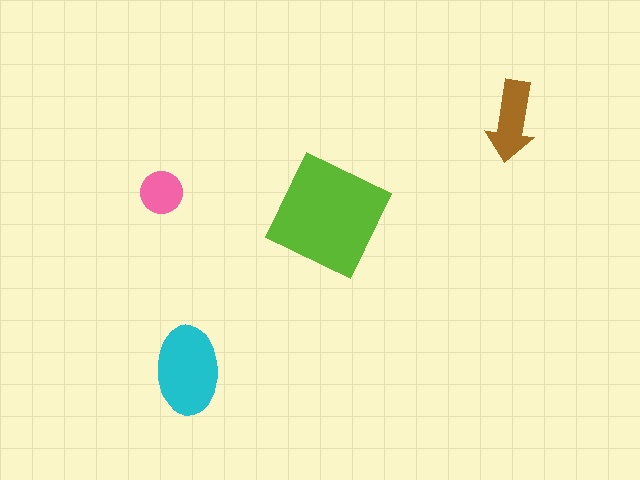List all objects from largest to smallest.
The lime square, the cyan ellipse, the brown arrow, the pink circle.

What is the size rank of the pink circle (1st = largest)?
4th.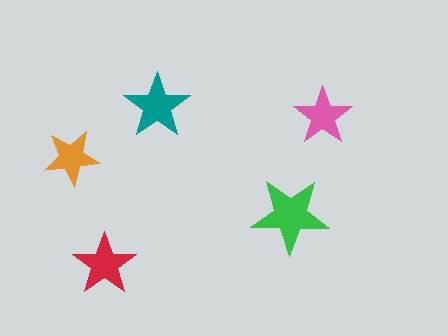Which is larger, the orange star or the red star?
The red one.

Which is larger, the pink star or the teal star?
The teal one.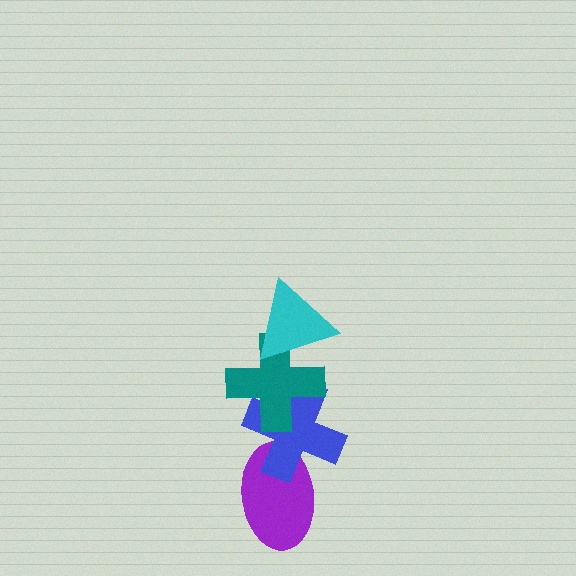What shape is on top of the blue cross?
The teal cross is on top of the blue cross.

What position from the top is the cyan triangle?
The cyan triangle is 1st from the top.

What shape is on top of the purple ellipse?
The blue cross is on top of the purple ellipse.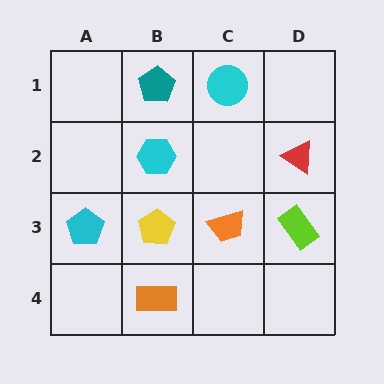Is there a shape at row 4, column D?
No, that cell is empty.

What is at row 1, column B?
A teal pentagon.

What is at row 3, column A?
A cyan pentagon.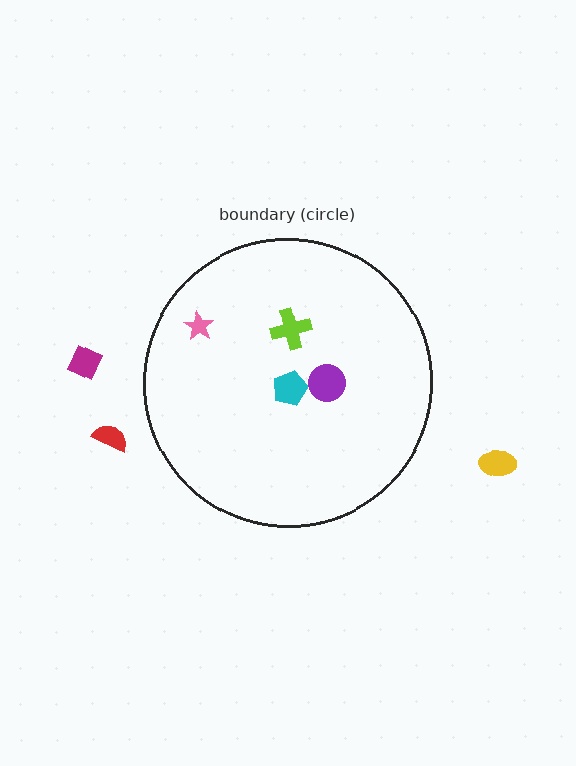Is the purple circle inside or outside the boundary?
Inside.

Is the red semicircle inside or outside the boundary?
Outside.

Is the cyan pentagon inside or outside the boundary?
Inside.